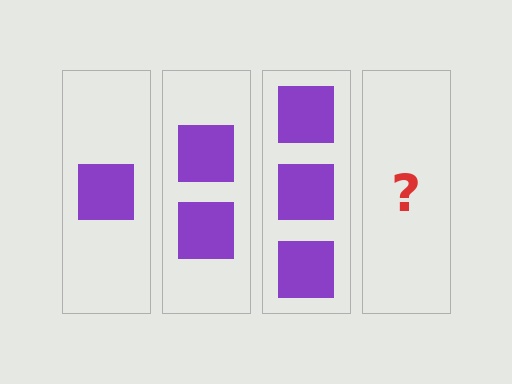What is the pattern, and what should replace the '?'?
The pattern is that each step adds one more square. The '?' should be 4 squares.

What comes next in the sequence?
The next element should be 4 squares.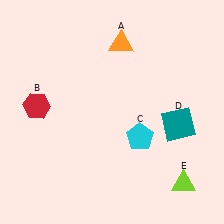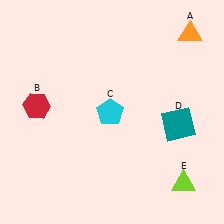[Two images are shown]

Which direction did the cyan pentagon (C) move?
The cyan pentagon (C) moved left.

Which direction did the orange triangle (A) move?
The orange triangle (A) moved right.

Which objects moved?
The objects that moved are: the orange triangle (A), the cyan pentagon (C).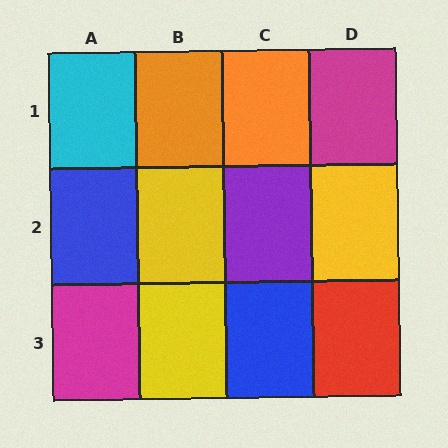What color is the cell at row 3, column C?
Blue.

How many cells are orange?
2 cells are orange.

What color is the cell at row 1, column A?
Cyan.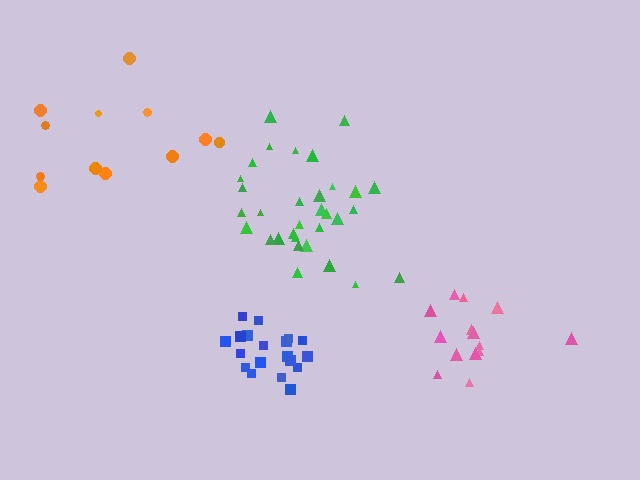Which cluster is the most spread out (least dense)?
Orange.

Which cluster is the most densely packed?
Blue.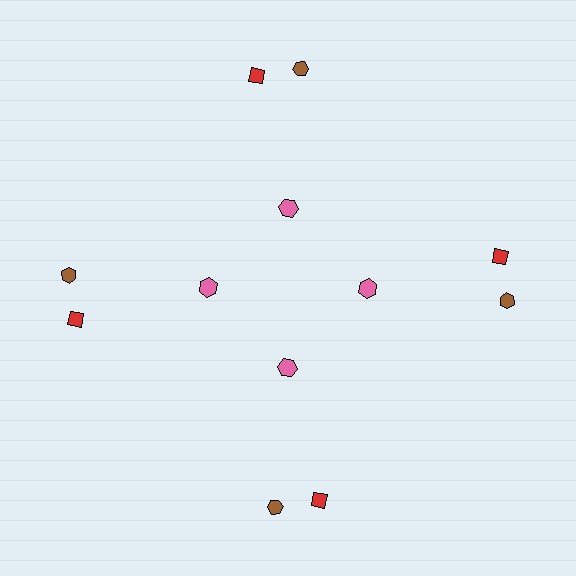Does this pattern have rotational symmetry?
Yes, this pattern has 4-fold rotational symmetry. It looks the same after rotating 90 degrees around the center.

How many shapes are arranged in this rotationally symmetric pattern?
There are 12 shapes, arranged in 4 groups of 3.